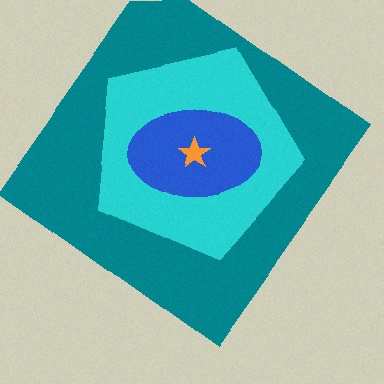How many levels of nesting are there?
4.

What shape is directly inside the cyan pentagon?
The blue ellipse.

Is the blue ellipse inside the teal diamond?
Yes.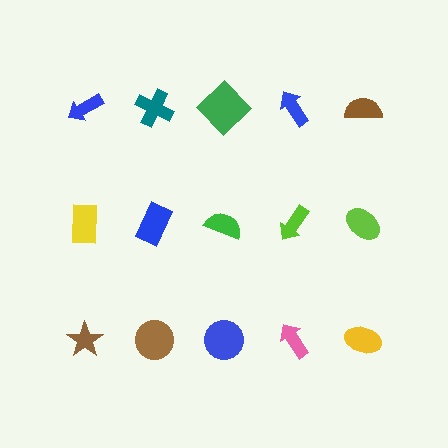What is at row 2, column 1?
A yellow rectangle.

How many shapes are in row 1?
5 shapes.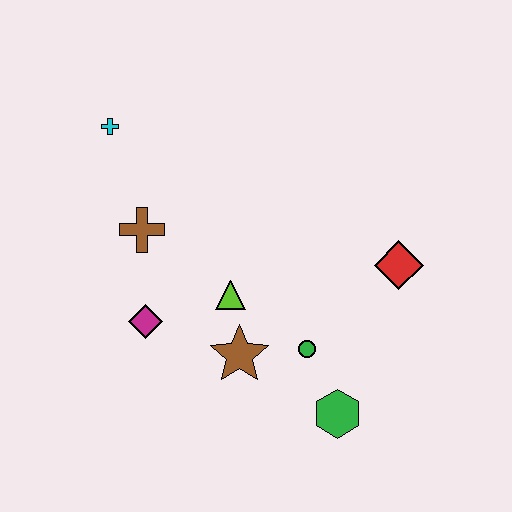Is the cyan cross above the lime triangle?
Yes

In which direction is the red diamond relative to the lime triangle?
The red diamond is to the right of the lime triangle.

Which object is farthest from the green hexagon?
The cyan cross is farthest from the green hexagon.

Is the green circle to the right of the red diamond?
No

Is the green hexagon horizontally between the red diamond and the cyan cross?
Yes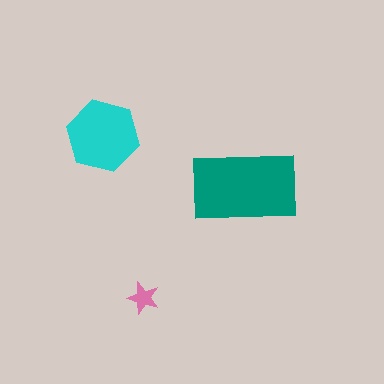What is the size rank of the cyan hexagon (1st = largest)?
2nd.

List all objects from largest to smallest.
The teal rectangle, the cyan hexagon, the pink star.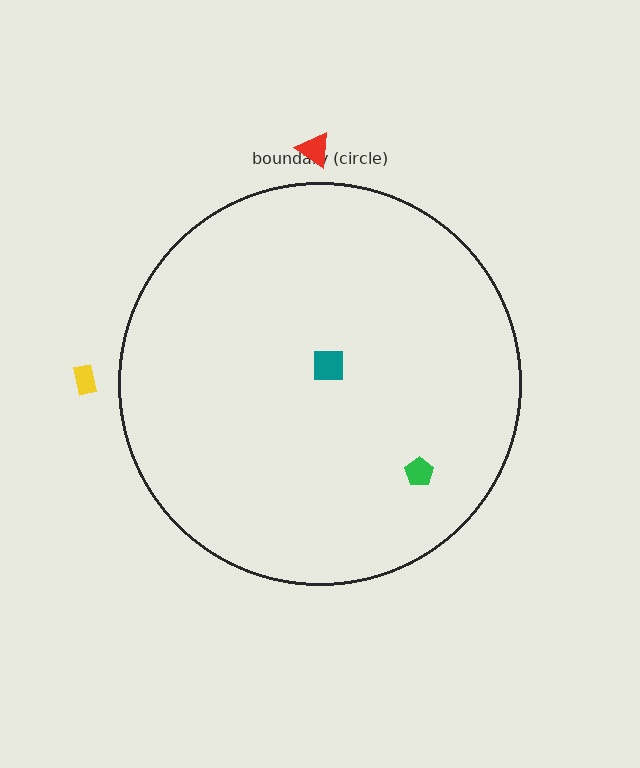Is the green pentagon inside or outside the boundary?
Inside.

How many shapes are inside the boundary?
2 inside, 2 outside.